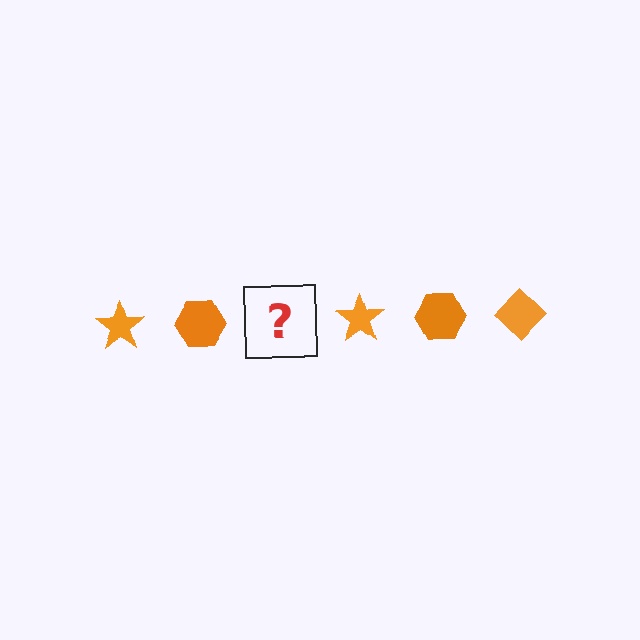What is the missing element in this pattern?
The missing element is an orange diamond.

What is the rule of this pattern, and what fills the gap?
The rule is that the pattern cycles through star, hexagon, diamond shapes in orange. The gap should be filled with an orange diamond.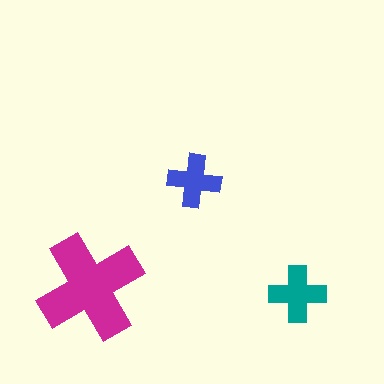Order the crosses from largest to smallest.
the magenta one, the teal one, the blue one.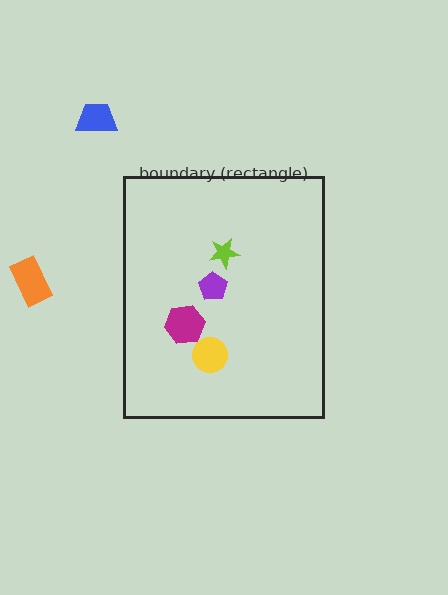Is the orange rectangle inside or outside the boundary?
Outside.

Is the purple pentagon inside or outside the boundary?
Inside.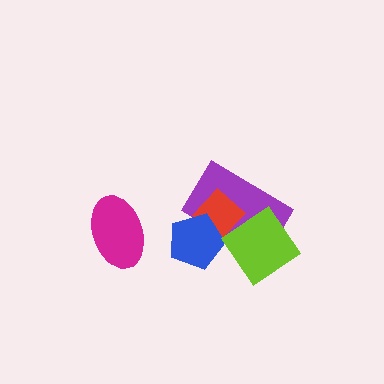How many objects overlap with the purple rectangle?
3 objects overlap with the purple rectangle.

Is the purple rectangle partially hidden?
Yes, it is partially covered by another shape.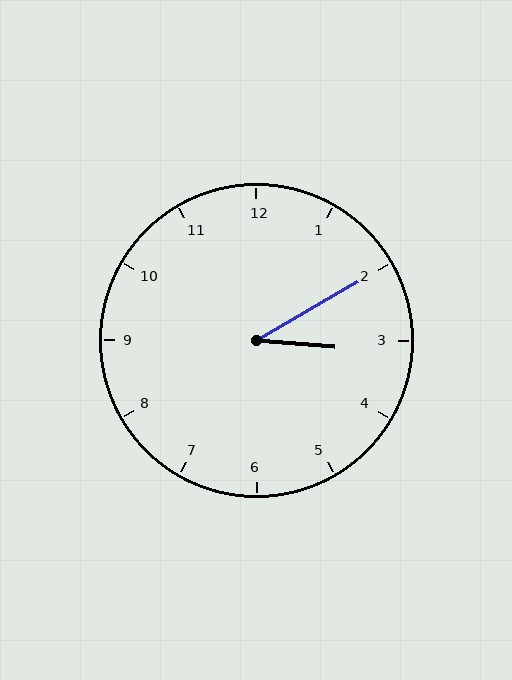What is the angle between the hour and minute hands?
Approximately 35 degrees.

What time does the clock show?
3:10.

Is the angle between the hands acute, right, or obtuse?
It is acute.